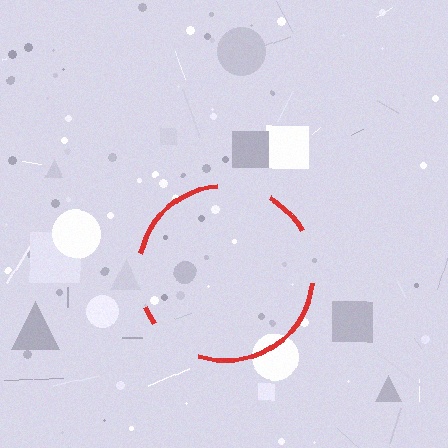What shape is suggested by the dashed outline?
The dashed outline suggests a circle.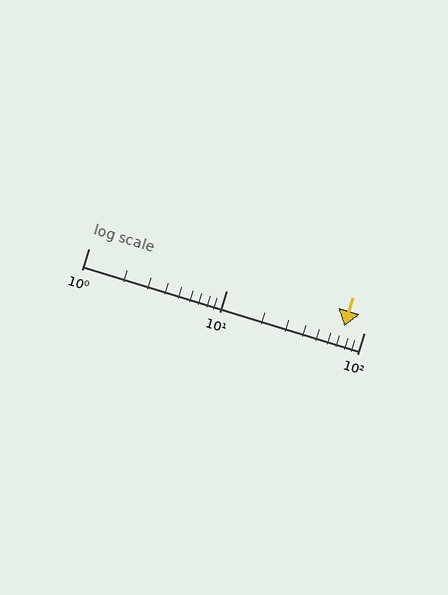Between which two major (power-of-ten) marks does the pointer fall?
The pointer is between 10 and 100.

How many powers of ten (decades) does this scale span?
The scale spans 2 decades, from 1 to 100.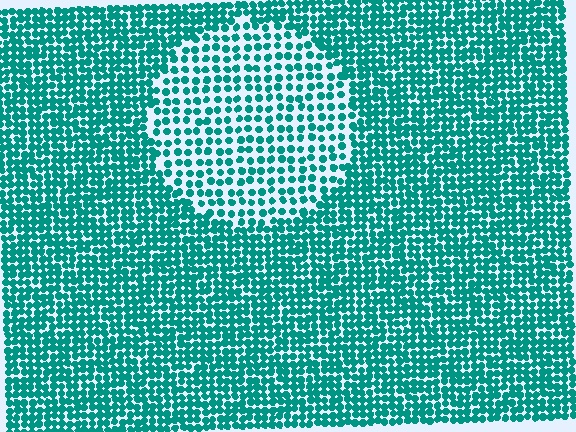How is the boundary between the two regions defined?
The boundary is defined by a change in element density (approximately 1.9x ratio). All elements are the same color, size, and shape.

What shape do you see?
I see a circle.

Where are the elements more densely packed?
The elements are more densely packed outside the circle boundary.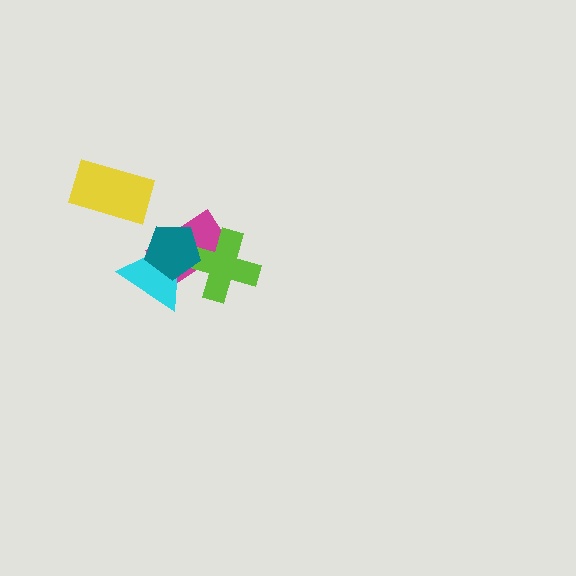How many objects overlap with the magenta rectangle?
3 objects overlap with the magenta rectangle.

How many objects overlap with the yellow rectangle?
0 objects overlap with the yellow rectangle.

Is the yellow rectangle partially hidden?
No, no other shape covers it.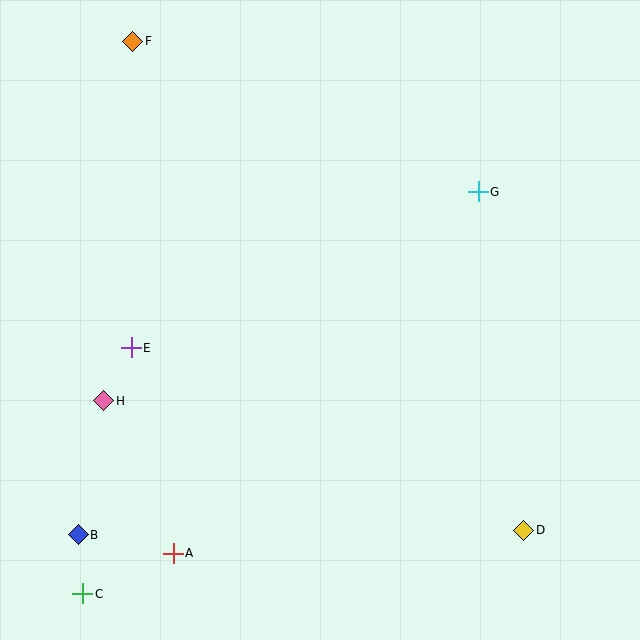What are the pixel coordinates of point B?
Point B is at (78, 535).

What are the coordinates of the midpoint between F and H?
The midpoint between F and H is at (118, 221).